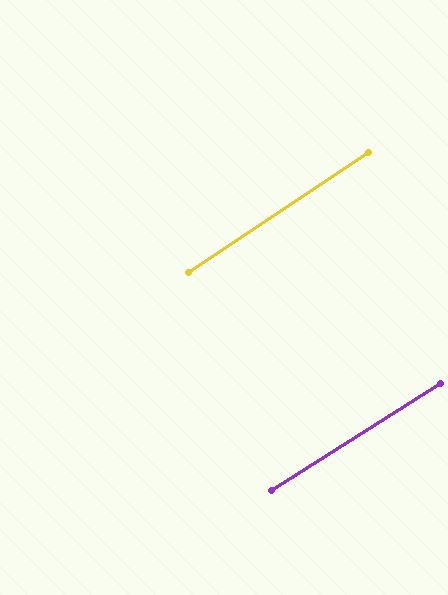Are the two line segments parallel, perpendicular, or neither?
Parallel — their directions differ by only 1.4°.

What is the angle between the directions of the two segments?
Approximately 1 degree.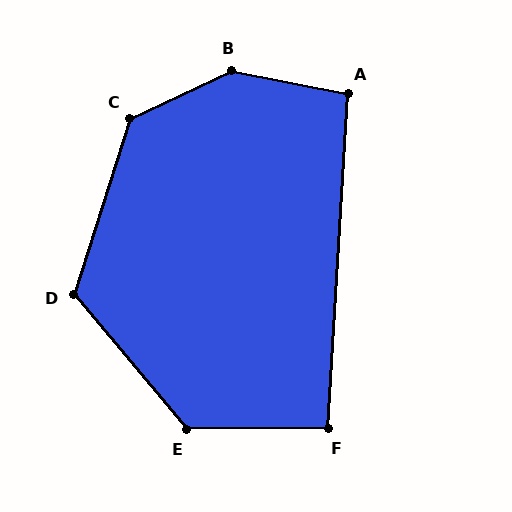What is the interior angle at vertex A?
Approximately 98 degrees (obtuse).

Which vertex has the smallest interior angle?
F, at approximately 94 degrees.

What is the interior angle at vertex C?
Approximately 133 degrees (obtuse).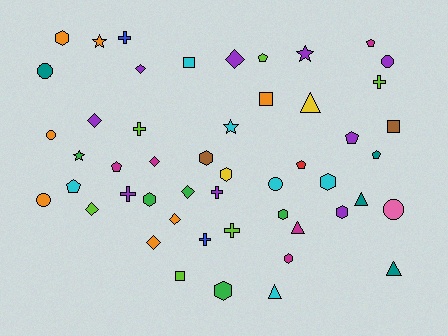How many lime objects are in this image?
There are 6 lime objects.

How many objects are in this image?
There are 50 objects.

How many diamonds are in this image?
There are 8 diamonds.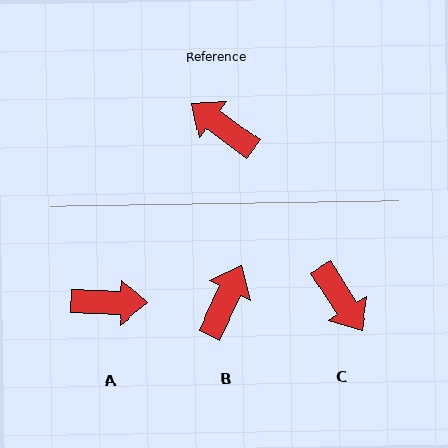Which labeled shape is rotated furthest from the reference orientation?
C, about 159 degrees away.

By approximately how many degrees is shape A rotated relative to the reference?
Approximately 145 degrees clockwise.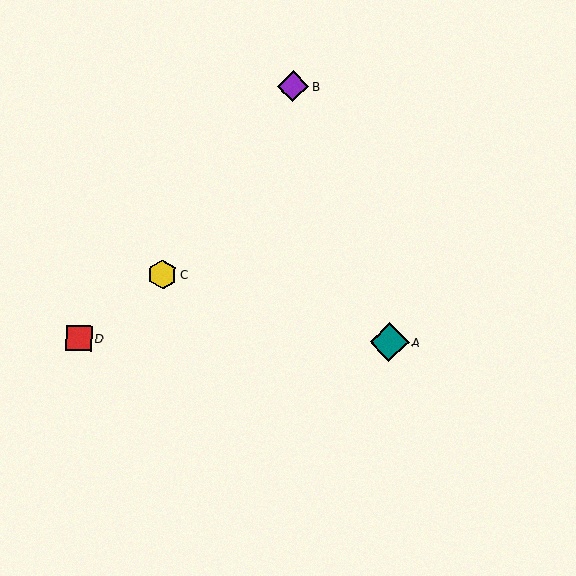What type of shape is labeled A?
Shape A is a teal diamond.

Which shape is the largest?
The teal diamond (labeled A) is the largest.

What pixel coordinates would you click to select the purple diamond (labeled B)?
Click at (293, 86) to select the purple diamond B.